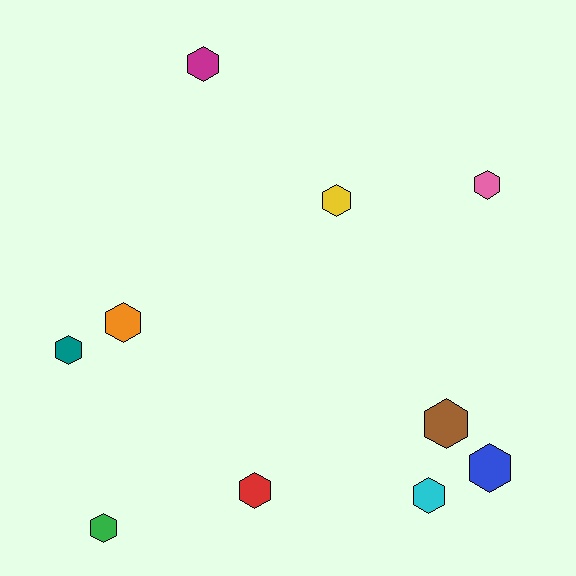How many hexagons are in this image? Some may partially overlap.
There are 10 hexagons.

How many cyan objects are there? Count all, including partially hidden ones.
There is 1 cyan object.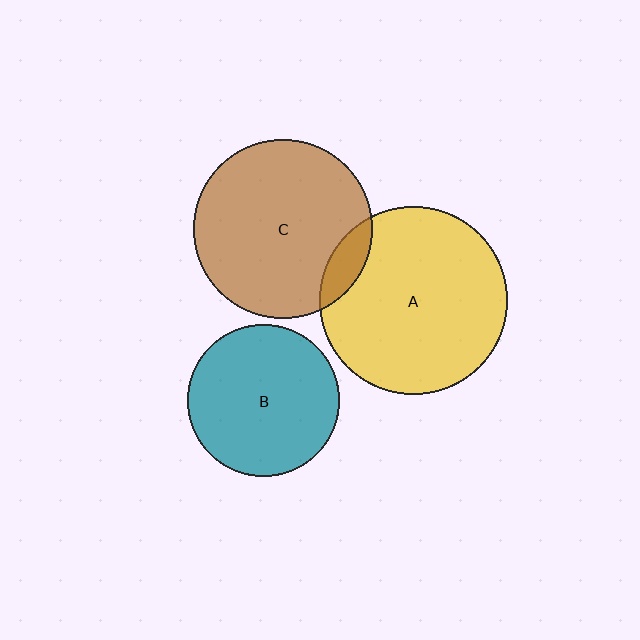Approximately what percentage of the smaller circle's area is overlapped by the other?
Approximately 10%.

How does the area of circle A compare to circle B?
Approximately 1.6 times.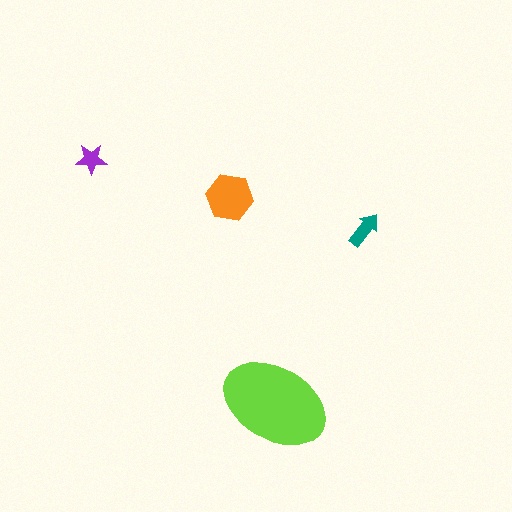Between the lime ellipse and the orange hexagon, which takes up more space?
The lime ellipse.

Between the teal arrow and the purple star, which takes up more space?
The teal arrow.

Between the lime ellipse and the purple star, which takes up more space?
The lime ellipse.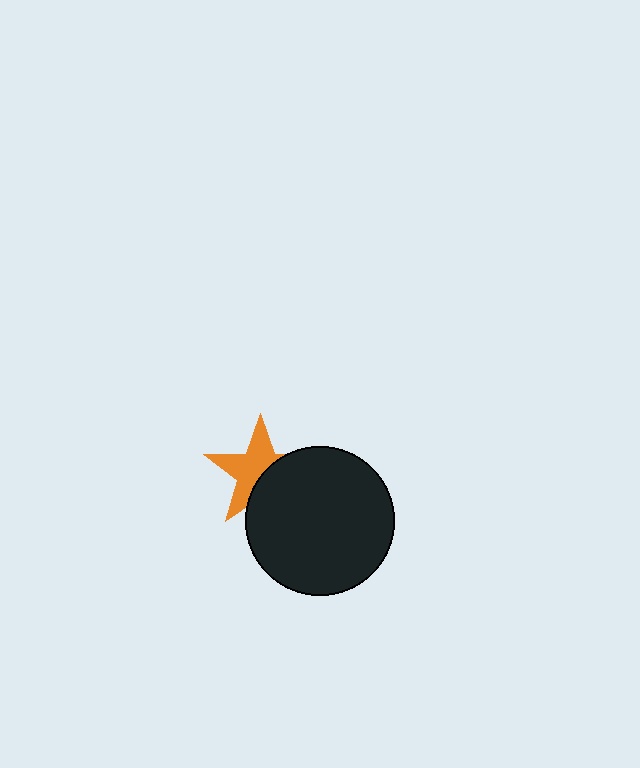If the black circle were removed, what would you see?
You would see the complete orange star.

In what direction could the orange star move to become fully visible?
The orange star could move toward the upper-left. That would shift it out from behind the black circle entirely.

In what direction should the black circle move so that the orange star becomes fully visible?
The black circle should move toward the lower-right. That is the shortest direction to clear the overlap and leave the orange star fully visible.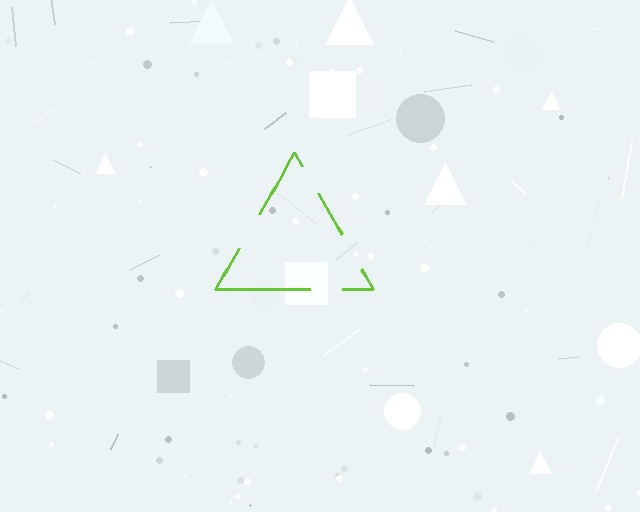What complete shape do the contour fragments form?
The contour fragments form a triangle.